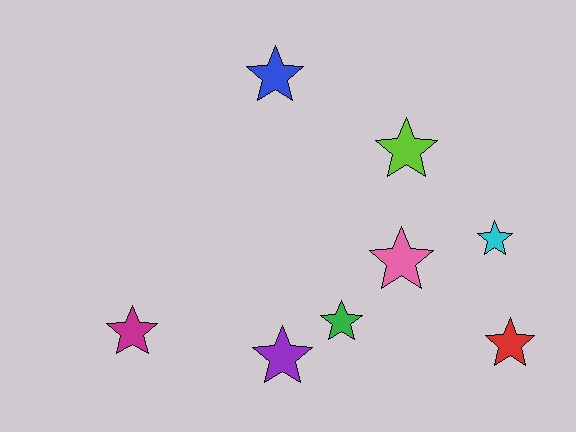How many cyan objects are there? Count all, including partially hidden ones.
There is 1 cyan object.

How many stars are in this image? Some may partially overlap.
There are 8 stars.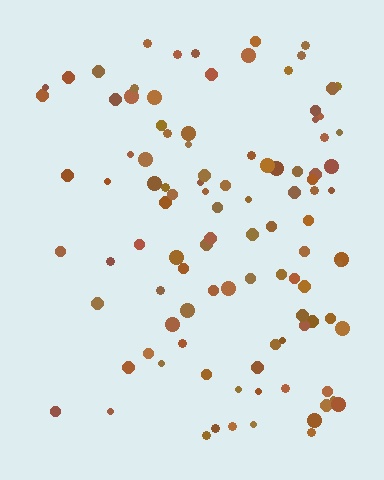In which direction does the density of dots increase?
From left to right, with the right side densest.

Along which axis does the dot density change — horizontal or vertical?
Horizontal.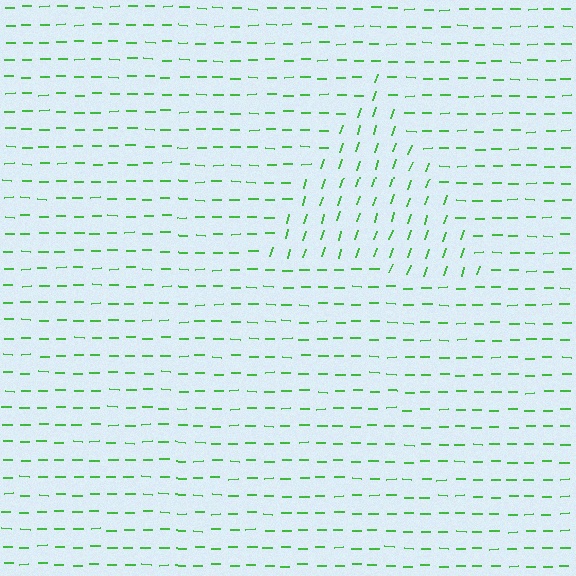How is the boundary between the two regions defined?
The boundary is defined purely by a change in line orientation (approximately 72 degrees difference). All lines are the same color and thickness.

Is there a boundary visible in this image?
Yes, there is a texture boundary formed by a change in line orientation.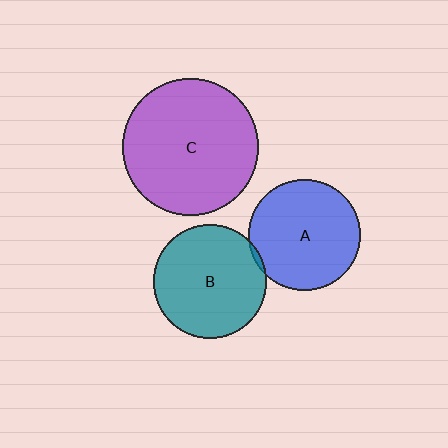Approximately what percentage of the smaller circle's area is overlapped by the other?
Approximately 5%.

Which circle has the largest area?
Circle C (purple).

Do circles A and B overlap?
Yes.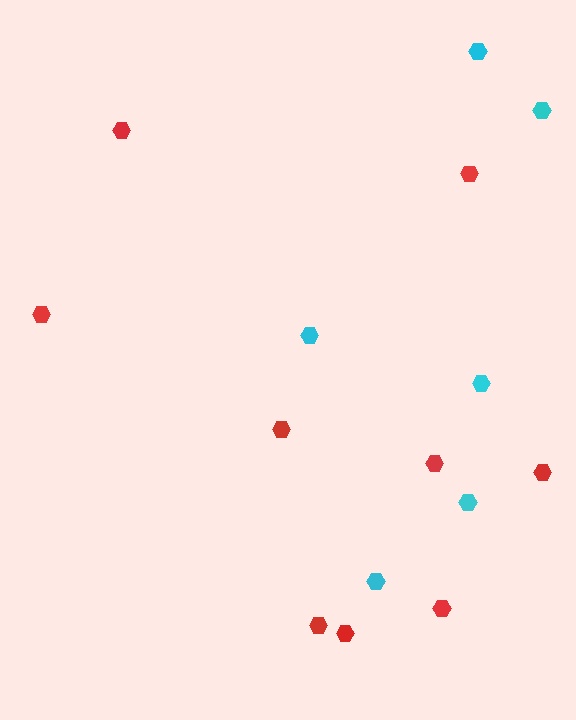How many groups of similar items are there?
There are 2 groups: one group of cyan hexagons (6) and one group of red hexagons (9).